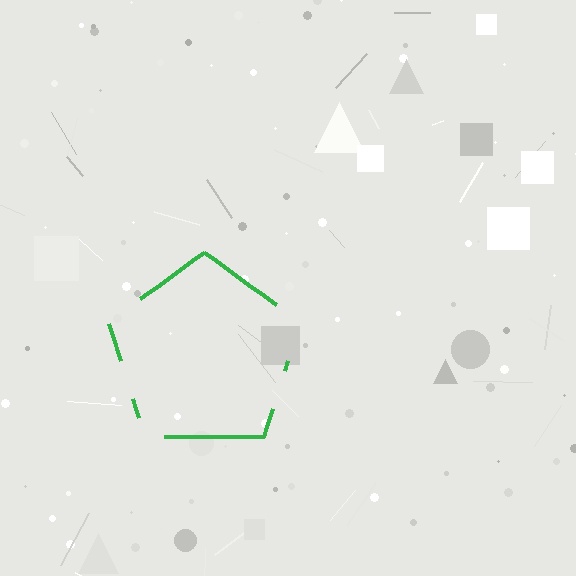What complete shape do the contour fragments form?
The contour fragments form a pentagon.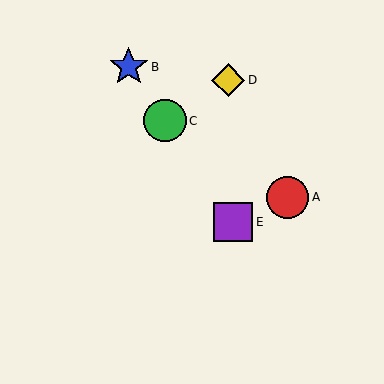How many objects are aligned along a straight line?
3 objects (B, C, E) are aligned along a straight line.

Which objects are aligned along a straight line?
Objects B, C, E are aligned along a straight line.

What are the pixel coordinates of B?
Object B is at (129, 67).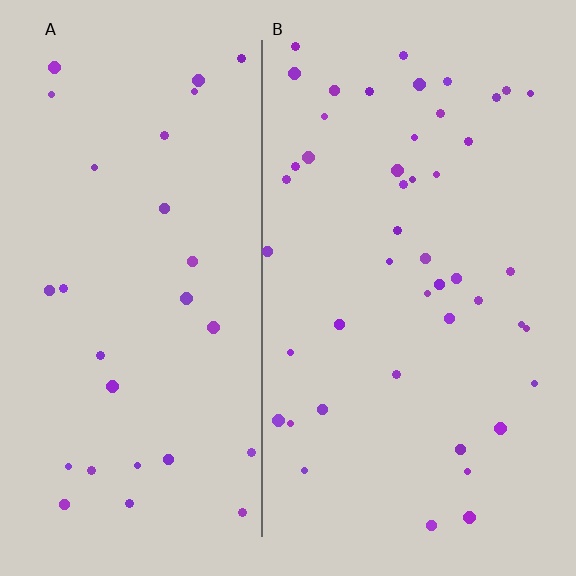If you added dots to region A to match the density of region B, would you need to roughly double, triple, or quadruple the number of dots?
Approximately double.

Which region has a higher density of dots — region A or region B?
B (the right).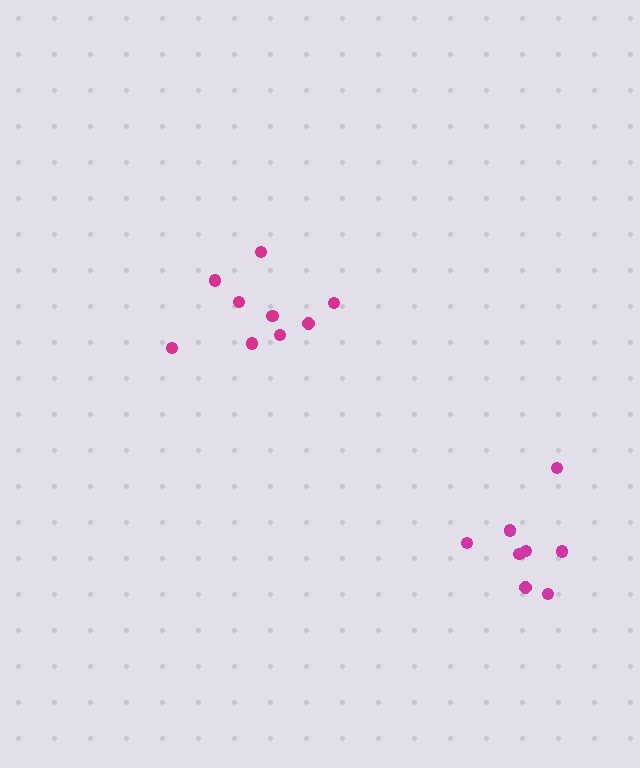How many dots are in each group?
Group 1: 9 dots, Group 2: 8 dots (17 total).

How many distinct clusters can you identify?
There are 2 distinct clusters.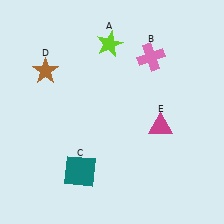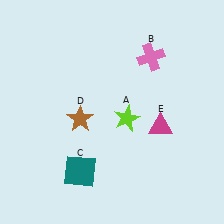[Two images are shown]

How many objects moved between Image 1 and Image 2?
2 objects moved between the two images.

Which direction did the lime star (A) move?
The lime star (A) moved down.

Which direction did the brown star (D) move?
The brown star (D) moved down.